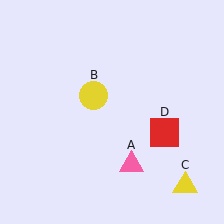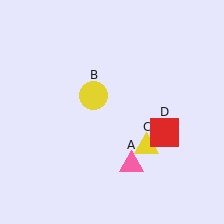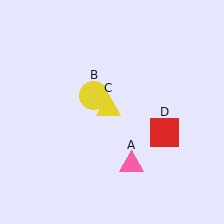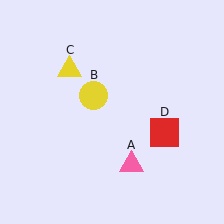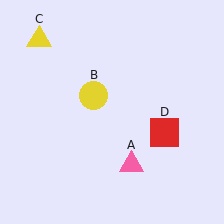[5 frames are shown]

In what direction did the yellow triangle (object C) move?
The yellow triangle (object C) moved up and to the left.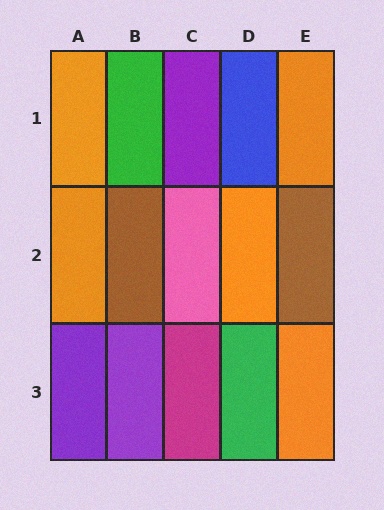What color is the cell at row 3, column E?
Orange.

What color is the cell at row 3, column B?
Purple.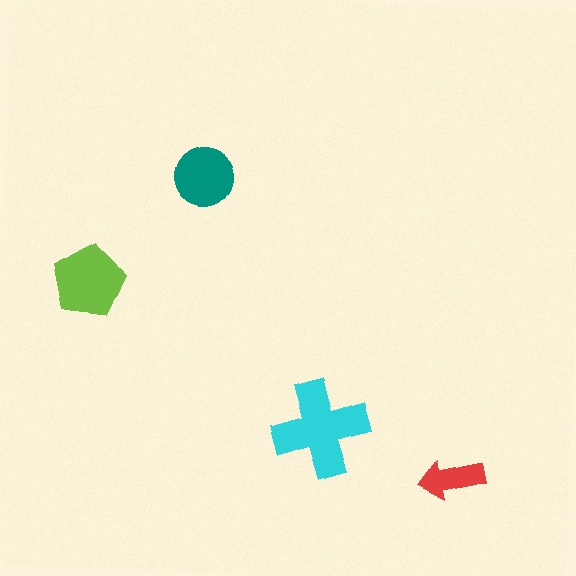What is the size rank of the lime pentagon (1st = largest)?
2nd.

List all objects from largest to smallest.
The cyan cross, the lime pentagon, the teal circle, the red arrow.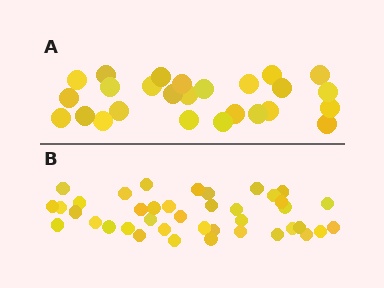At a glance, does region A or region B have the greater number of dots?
Region B (the bottom region) has more dots.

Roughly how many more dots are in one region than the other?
Region B has approximately 15 more dots than region A.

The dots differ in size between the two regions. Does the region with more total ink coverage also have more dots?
No. Region A has more total ink coverage because its dots are larger, but region B actually contains more individual dots. Total area can be misleading — the number of items is what matters here.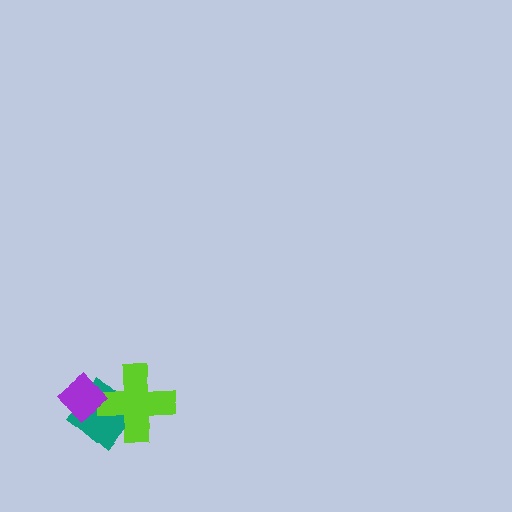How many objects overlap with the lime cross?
2 objects overlap with the lime cross.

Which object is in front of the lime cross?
The purple diamond is in front of the lime cross.